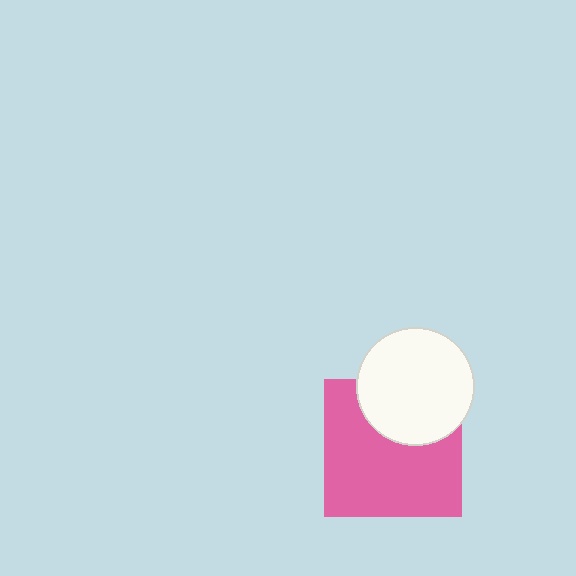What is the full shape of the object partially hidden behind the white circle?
The partially hidden object is a pink square.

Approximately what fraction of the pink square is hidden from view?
Roughly 31% of the pink square is hidden behind the white circle.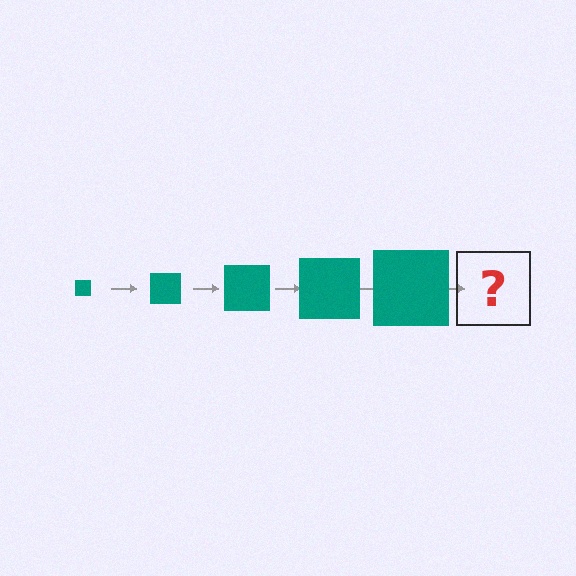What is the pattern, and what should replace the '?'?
The pattern is that the square gets progressively larger each step. The '?' should be a teal square, larger than the previous one.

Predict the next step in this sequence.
The next step is a teal square, larger than the previous one.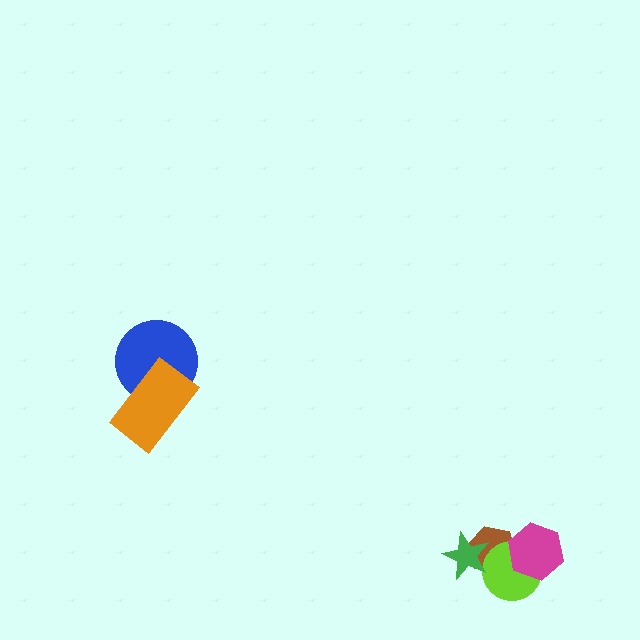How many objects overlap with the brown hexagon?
4 objects overlap with the brown hexagon.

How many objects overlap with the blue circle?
1 object overlaps with the blue circle.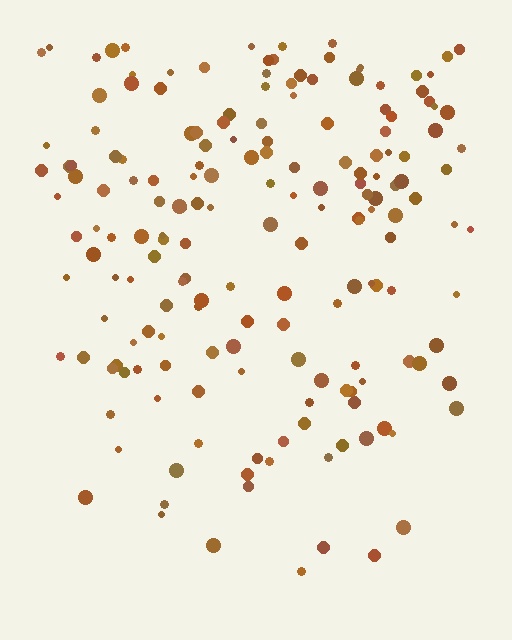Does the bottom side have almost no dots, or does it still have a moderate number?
Still a moderate number, just noticeably fewer than the top.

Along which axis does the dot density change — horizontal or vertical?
Vertical.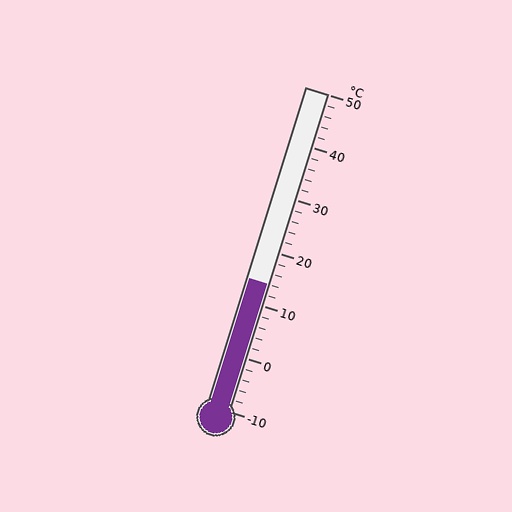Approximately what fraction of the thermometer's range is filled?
The thermometer is filled to approximately 40% of its range.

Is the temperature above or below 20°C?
The temperature is below 20°C.